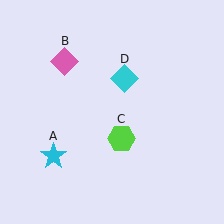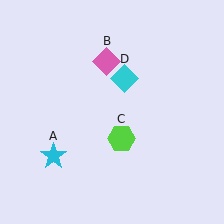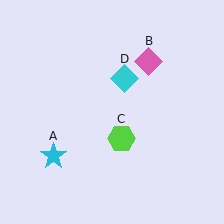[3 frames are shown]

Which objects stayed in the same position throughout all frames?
Cyan star (object A) and lime hexagon (object C) and cyan diamond (object D) remained stationary.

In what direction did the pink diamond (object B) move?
The pink diamond (object B) moved right.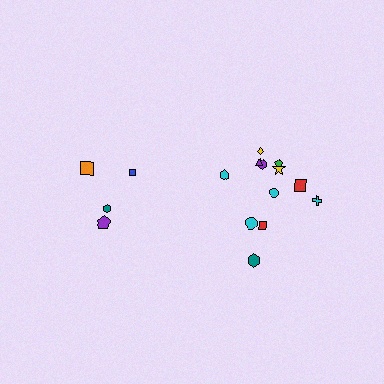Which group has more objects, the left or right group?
The right group.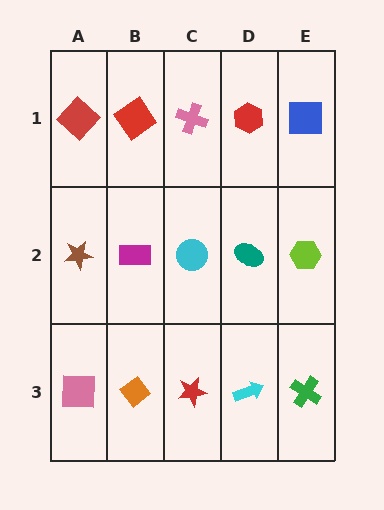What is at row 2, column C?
A cyan circle.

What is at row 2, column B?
A magenta rectangle.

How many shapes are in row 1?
5 shapes.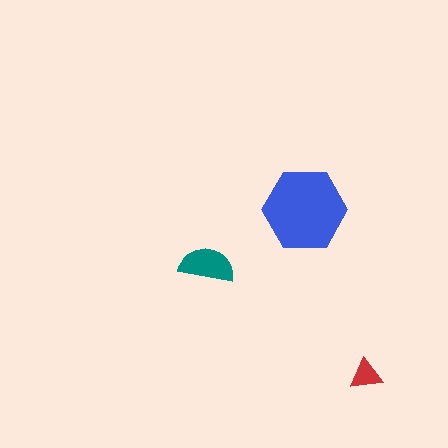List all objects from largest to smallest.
The blue hexagon, the teal semicircle, the red triangle.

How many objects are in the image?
There are 3 objects in the image.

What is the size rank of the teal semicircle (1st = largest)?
2nd.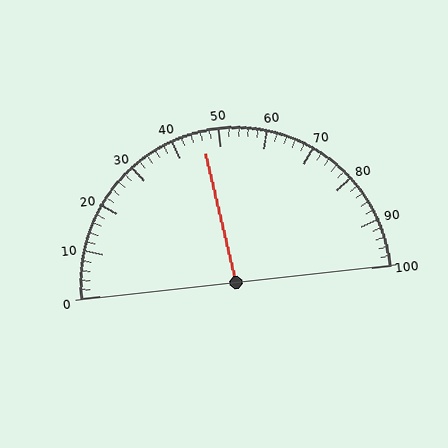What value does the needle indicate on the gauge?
The needle indicates approximately 46.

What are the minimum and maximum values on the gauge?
The gauge ranges from 0 to 100.